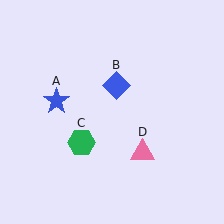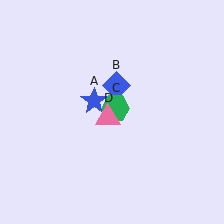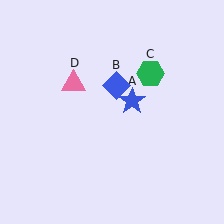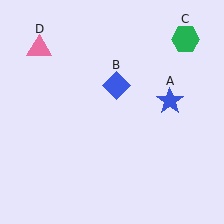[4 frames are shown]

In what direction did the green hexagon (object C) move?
The green hexagon (object C) moved up and to the right.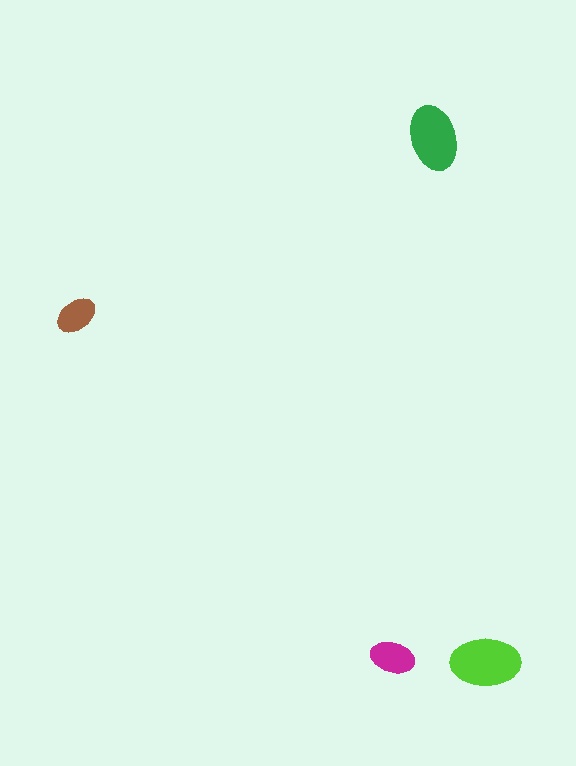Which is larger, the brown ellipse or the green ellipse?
The green one.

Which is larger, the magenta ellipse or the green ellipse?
The green one.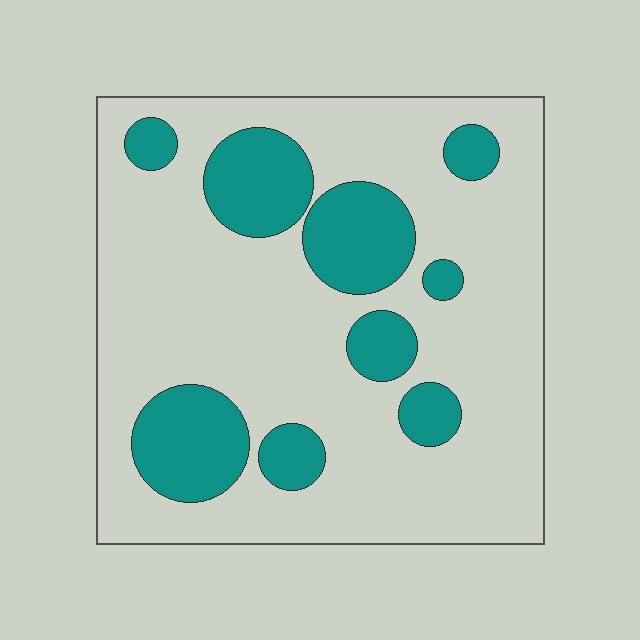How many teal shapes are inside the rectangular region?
9.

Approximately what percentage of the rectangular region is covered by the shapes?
Approximately 25%.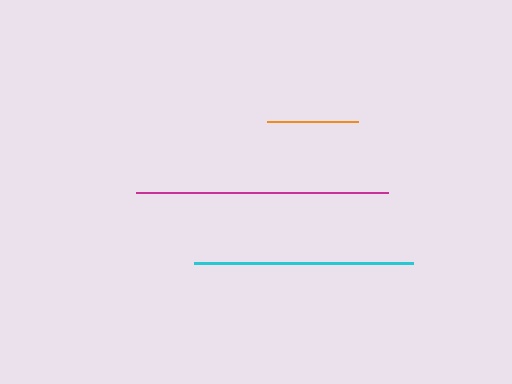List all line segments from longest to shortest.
From longest to shortest: magenta, cyan, orange.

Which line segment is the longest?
The magenta line is the longest at approximately 251 pixels.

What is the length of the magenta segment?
The magenta segment is approximately 251 pixels long.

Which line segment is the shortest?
The orange line is the shortest at approximately 91 pixels.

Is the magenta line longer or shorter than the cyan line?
The magenta line is longer than the cyan line.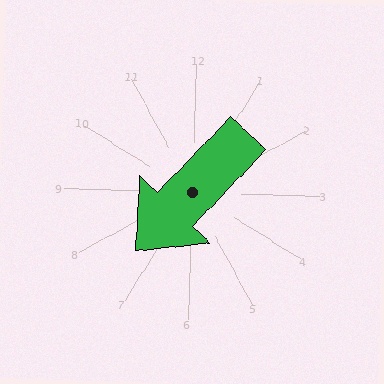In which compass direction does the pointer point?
Southwest.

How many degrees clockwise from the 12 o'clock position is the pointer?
Approximately 222 degrees.